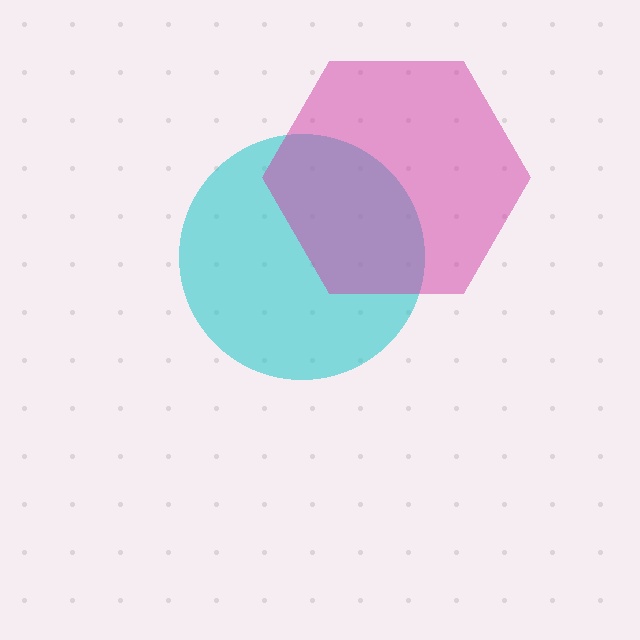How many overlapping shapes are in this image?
There are 2 overlapping shapes in the image.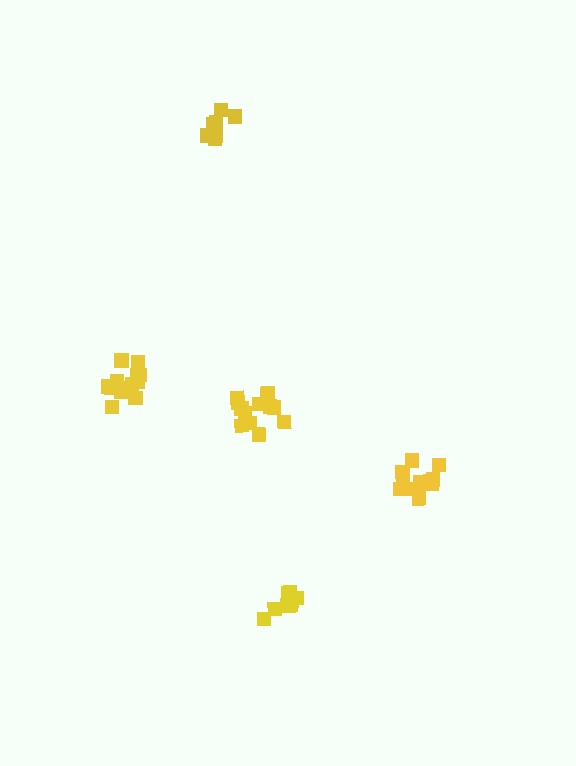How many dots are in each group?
Group 1: 13 dots, Group 2: 7 dots, Group 3: 8 dots, Group 4: 13 dots, Group 5: 12 dots (53 total).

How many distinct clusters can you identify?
There are 5 distinct clusters.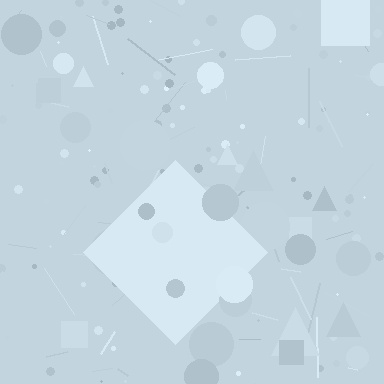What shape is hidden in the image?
A diamond is hidden in the image.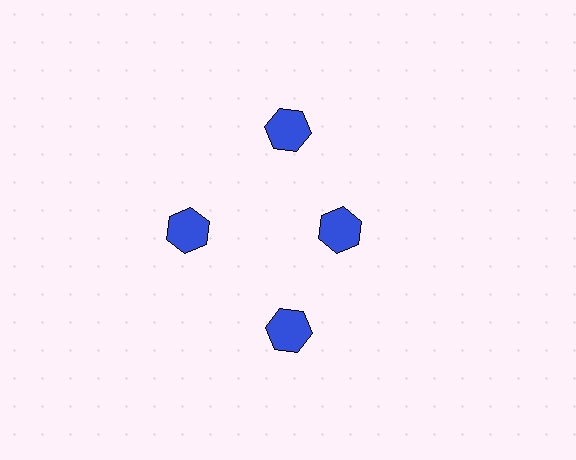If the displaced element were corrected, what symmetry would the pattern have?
It would have 4-fold rotational symmetry — the pattern would map onto itself every 90 degrees.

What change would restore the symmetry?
The symmetry would be restored by moving it outward, back onto the ring so that all 4 hexagons sit at equal angles and equal distance from the center.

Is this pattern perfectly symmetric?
No. The 4 blue hexagons are arranged in a ring, but one element near the 3 o'clock position is pulled inward toward the center, breaking the 4-fold rotational symmetry.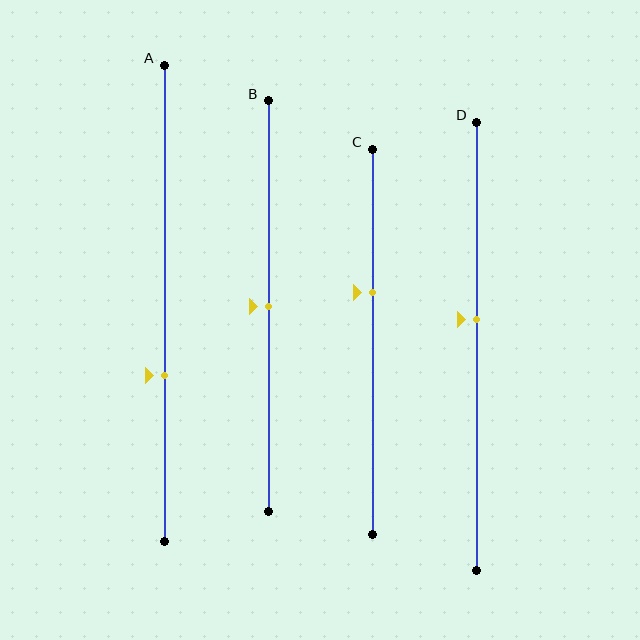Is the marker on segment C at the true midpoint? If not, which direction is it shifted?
No, the marker on segment C is shifted upward by about 13% of the segment length.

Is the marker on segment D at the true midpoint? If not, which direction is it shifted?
No, the marker on segment D is shifted upward by about 6% of the segment length.